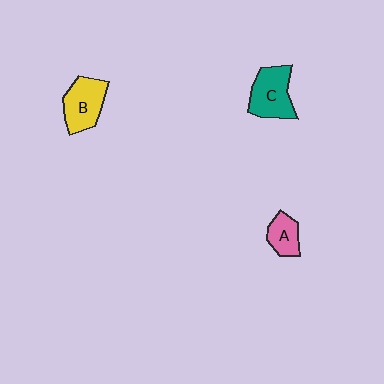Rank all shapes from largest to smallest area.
From largest to smallest: C (teal), B (yellow), A (pink).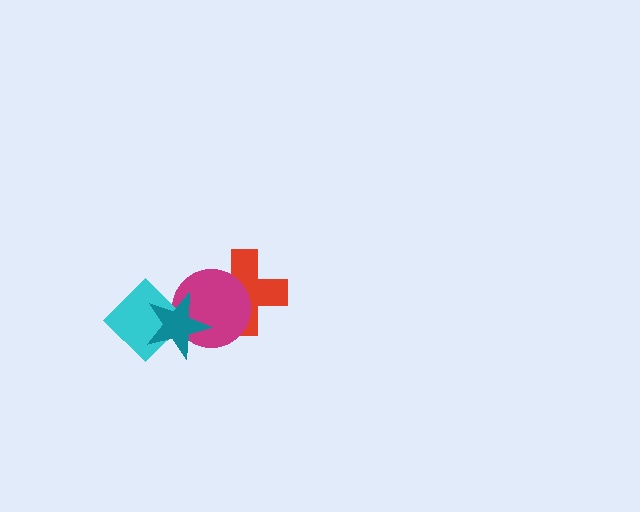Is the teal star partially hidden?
No, no other shape covers it.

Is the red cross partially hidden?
Yes, it is partially covered by another shape.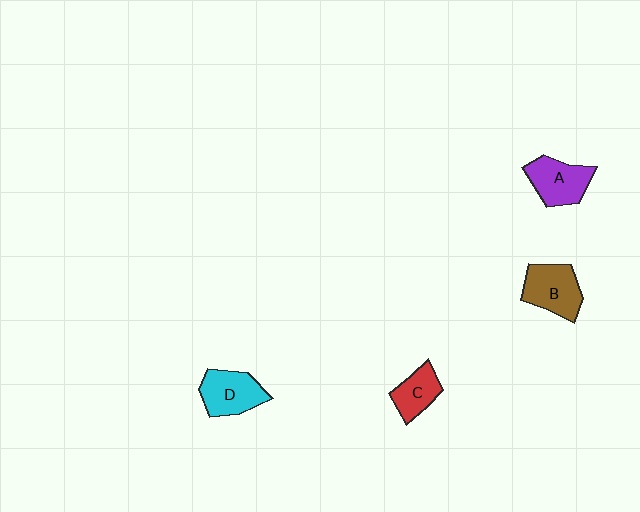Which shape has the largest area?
Shape B (brown).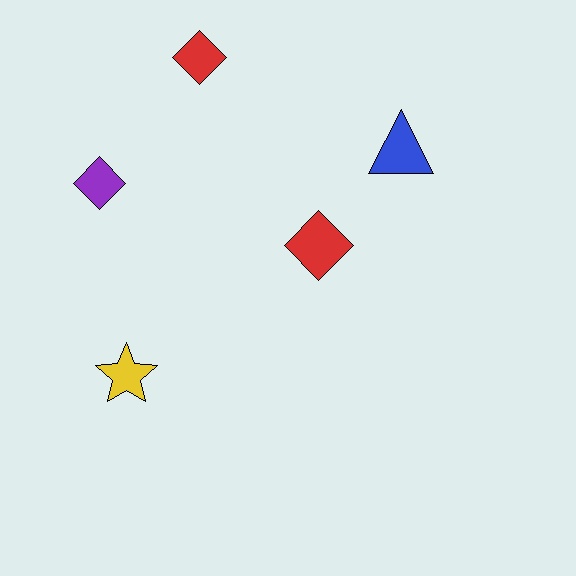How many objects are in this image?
There are 5 objects.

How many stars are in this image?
There is 1 star.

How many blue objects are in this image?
There is 1 blue object.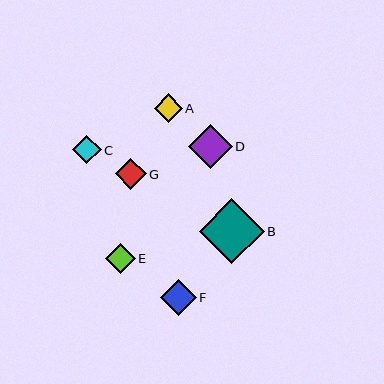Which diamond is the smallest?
Diamond C is the smallest with a size of approximately 28 pixels.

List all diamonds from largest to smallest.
From largest to smallest: B, D, F, G, E, A, C.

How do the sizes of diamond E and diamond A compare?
Diamond E and diamond A are approximately the same size.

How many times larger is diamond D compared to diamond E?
Diamond D is approximately 1.5 times the size of diamond E.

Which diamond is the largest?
Diamond B is the largest with a size of approximately 65 pixels.